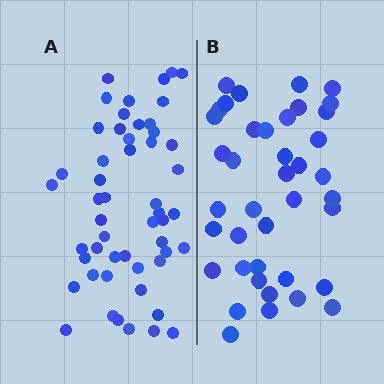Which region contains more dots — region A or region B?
Region A (the left region) has more dots.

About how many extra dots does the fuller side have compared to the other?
Region A has roughly 12 or so more dots than region B.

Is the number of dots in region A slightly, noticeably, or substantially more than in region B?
Region A has noticeably more, but not dramatically so. The ratio is roughly 1.3 to 1.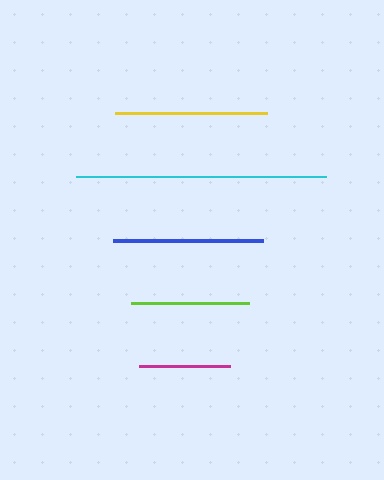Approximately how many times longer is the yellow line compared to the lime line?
The yellow line is approximately 1.3 times the length of the lime line.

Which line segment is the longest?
The cyan line is the longest at approximately 250 pixels.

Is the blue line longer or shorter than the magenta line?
The blue line is longer than the magenta line.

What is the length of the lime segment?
The lime segment is approximately 118 pixels long.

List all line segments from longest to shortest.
From longest to shortest: cyan, yellow, blue, lime, magenta.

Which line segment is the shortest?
The magenta line is the shortest at approximately 91 pixels.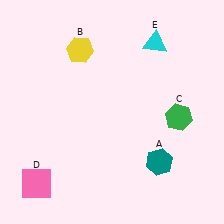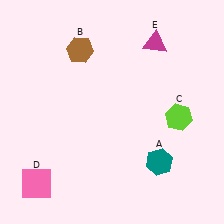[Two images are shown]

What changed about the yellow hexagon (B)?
In Image 1, B is yellow. In Image 2, it changed to brown.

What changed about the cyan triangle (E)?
In Image 1, E is cyan. In Image 2, it changed to magenta.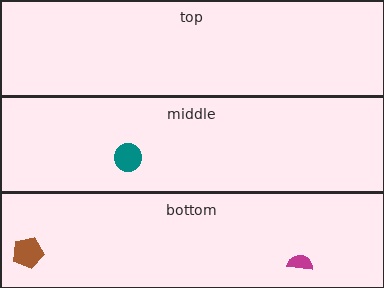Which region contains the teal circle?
The middle region.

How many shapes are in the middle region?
1.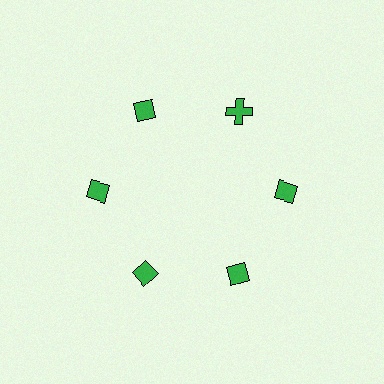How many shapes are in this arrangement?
There are 6 shapes arranged in a ring pattern.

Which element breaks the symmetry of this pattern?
The green cross at roughly the 1 o'clock position breaks the symmetry. All other shapes are green diamonds.